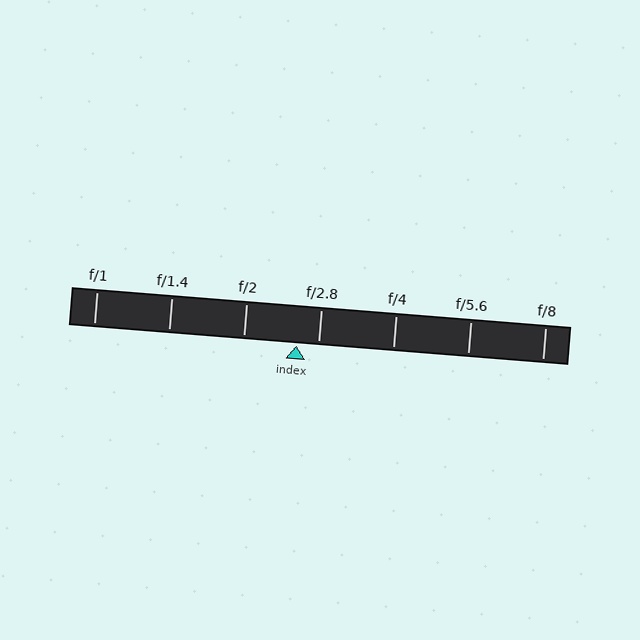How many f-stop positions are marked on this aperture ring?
There are 7 f-stop positions marked.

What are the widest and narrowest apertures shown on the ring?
The widest aperture shown is f/1 and the narrowest is f/8.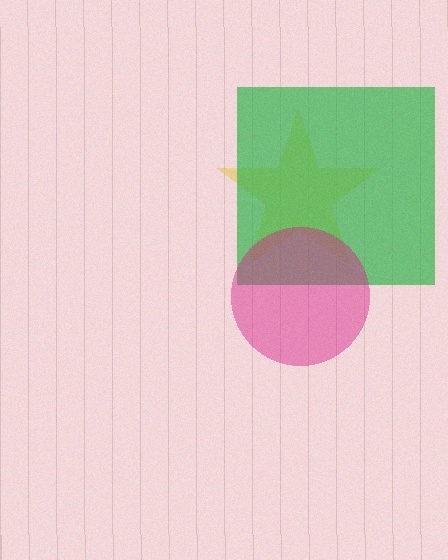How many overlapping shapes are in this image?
There are 3 overlapping shapes in the image.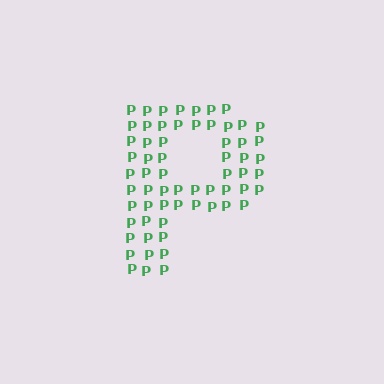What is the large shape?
The large shape is the letter P.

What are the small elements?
The small elements are letter P's.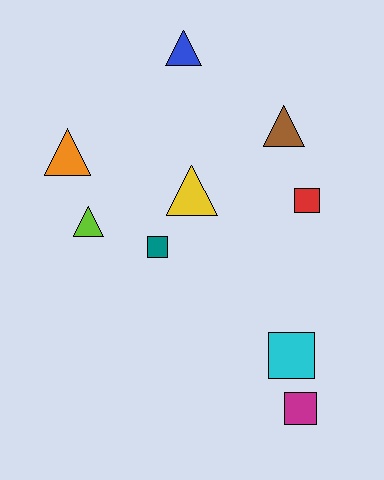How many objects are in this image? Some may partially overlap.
There are 9 objects.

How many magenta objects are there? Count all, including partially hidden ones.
There is 1 magenta object.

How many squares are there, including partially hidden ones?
There are 4 squares.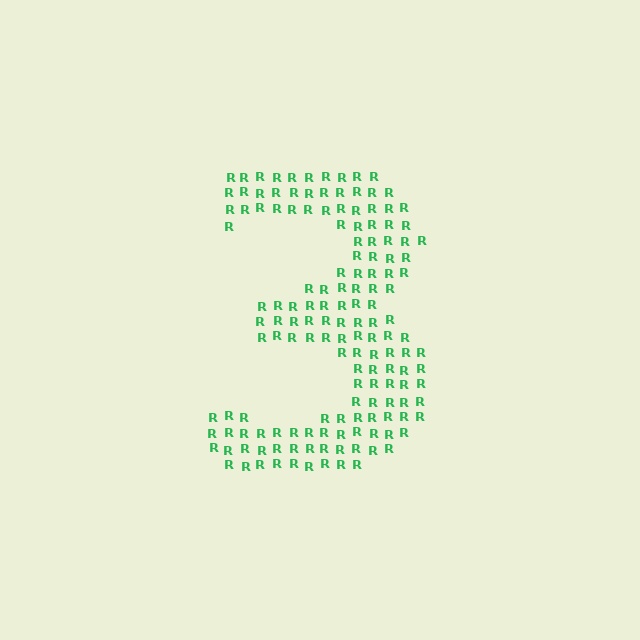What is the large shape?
The large shape is the digit 3.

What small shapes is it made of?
It is made of small letter R's.